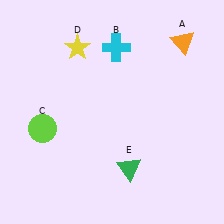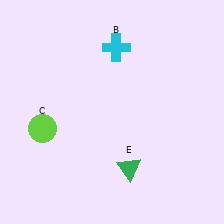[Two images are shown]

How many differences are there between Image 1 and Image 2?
There are 2 differences between the two images.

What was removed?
The orange triangle (A), the yellow star (D) were removed in Image 2.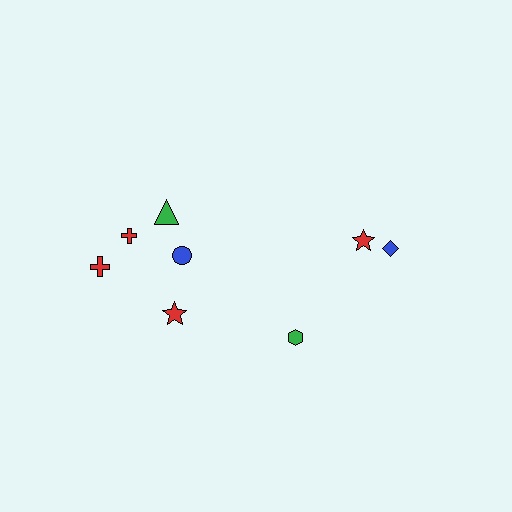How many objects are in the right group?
There are 3 objects.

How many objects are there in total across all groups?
There are 8 objects.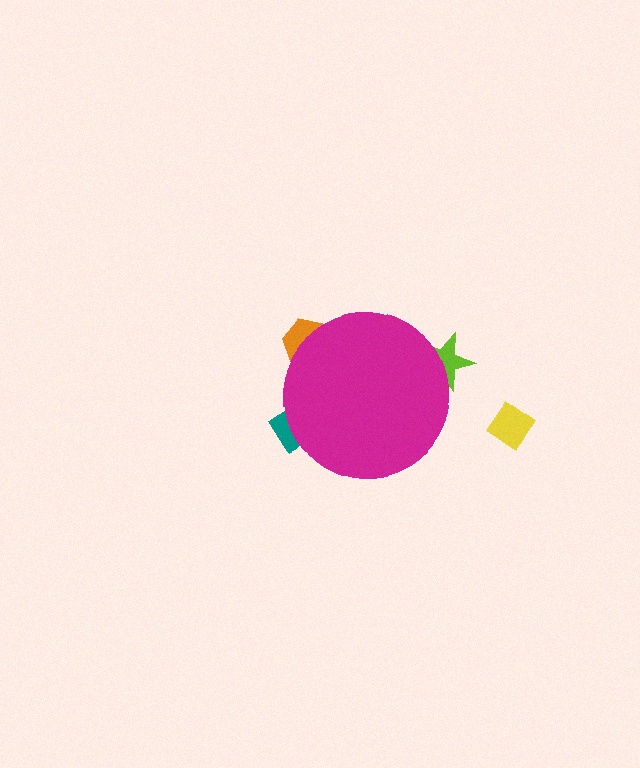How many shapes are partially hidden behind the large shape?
3 shapes are partially hidden.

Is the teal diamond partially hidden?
Yes, the teal diamond is partially hidden behind the magenta circle.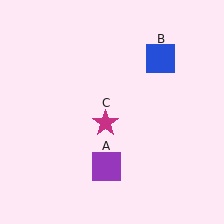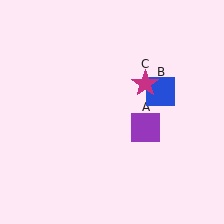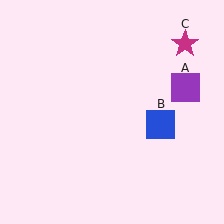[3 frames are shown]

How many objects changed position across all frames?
3 objects changed position: purple square (object A), blue square (object B), magenta star (object C).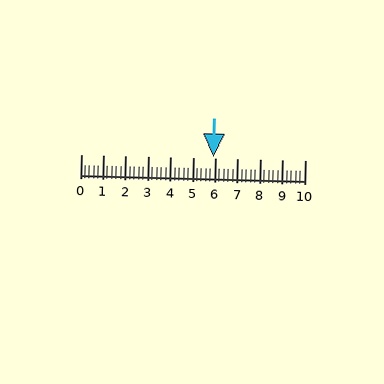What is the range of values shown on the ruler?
The ruler shows values from 0 to 10.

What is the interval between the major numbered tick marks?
The major tick marks are spaced 1 units apart.